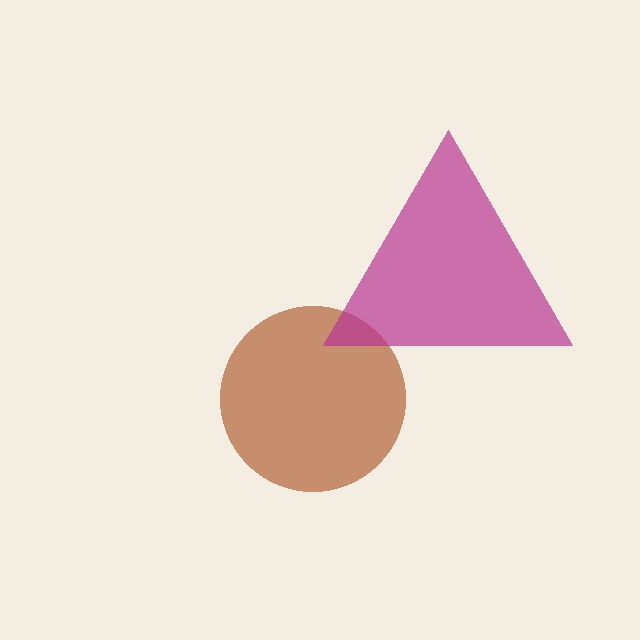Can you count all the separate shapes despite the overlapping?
Yes, there are 2 separate shapes.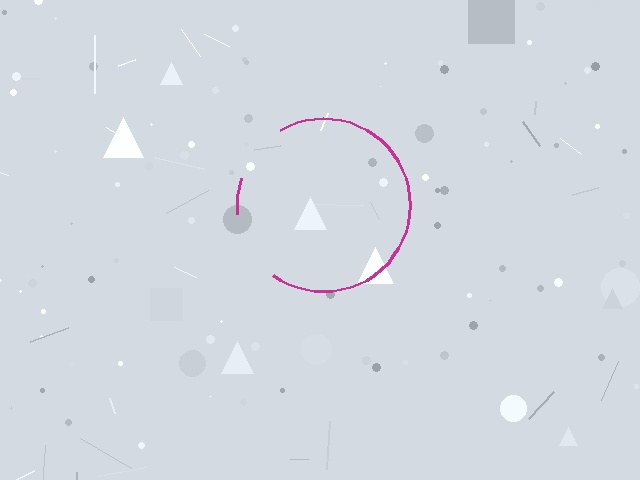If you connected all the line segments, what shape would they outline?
They would outline a circle.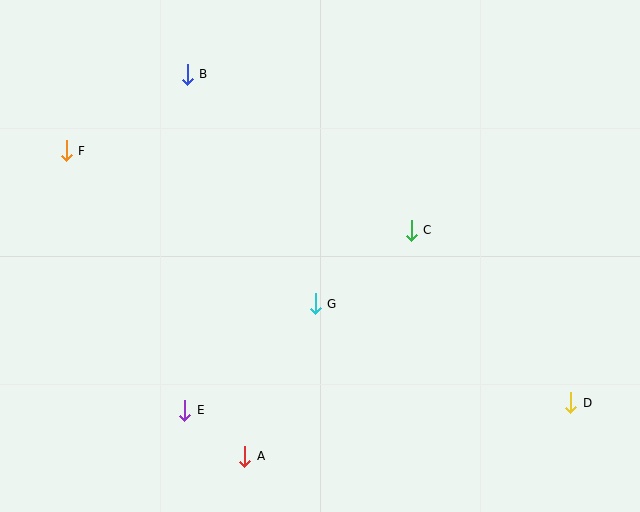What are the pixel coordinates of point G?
Point G is at (315, 304).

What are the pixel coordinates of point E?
Point E is at (185, 410).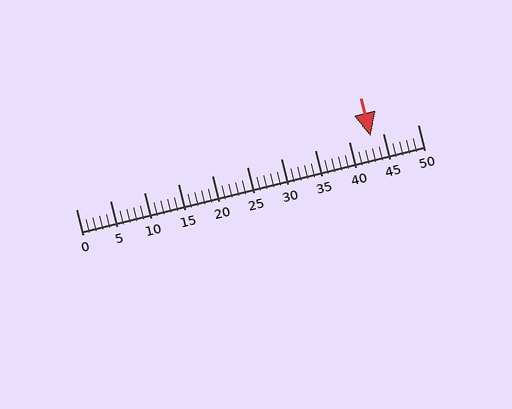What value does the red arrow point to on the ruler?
The red arrow points to approximately 43.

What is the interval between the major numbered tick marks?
The major tick marks are spaced 5 units apart.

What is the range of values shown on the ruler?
The ruler shows values from 0 to 50.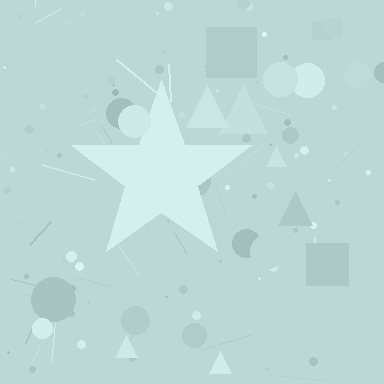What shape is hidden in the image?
A star is hidden in the image.